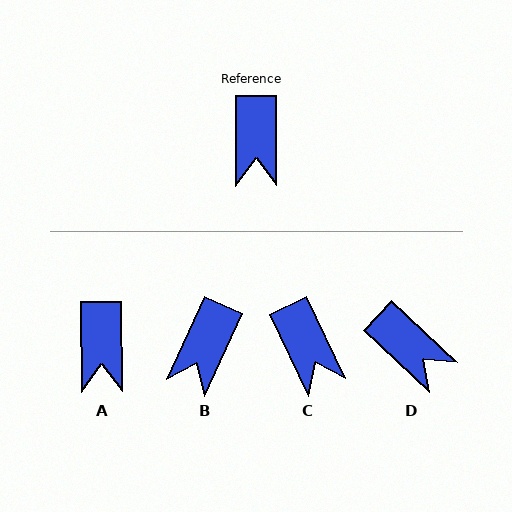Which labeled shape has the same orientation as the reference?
A.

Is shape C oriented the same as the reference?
No, it is off by about 26 degrees.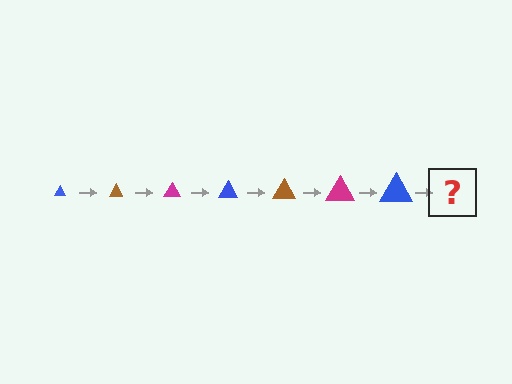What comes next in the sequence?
The next element should be a brown triangle, larger than the previous one.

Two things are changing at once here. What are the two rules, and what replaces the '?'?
The two rules are that the triangle grows larger each step and the color cycles through blue, brown, and magenta. The '?' should be a brown triangle, larger than the previous one.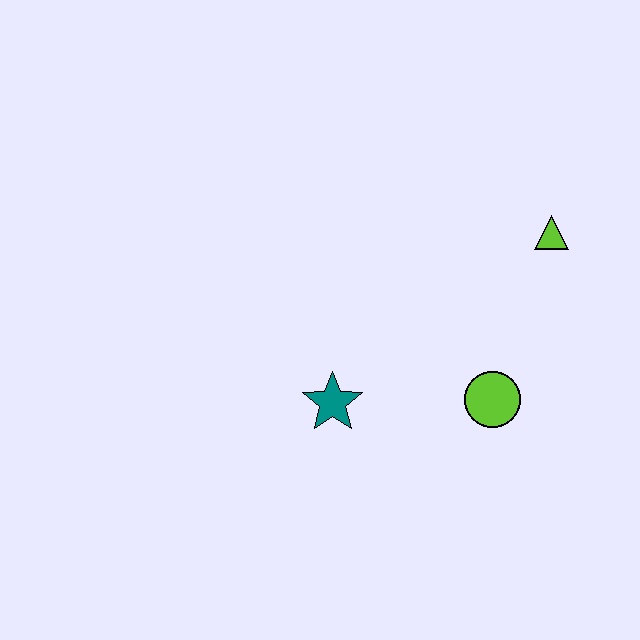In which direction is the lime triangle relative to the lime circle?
The lime triangle is above the lime circle.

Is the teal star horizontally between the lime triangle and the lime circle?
No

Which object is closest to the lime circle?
The teal star is closest to the lime circle.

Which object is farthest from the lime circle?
The lime triangle is farthest from the lime circle.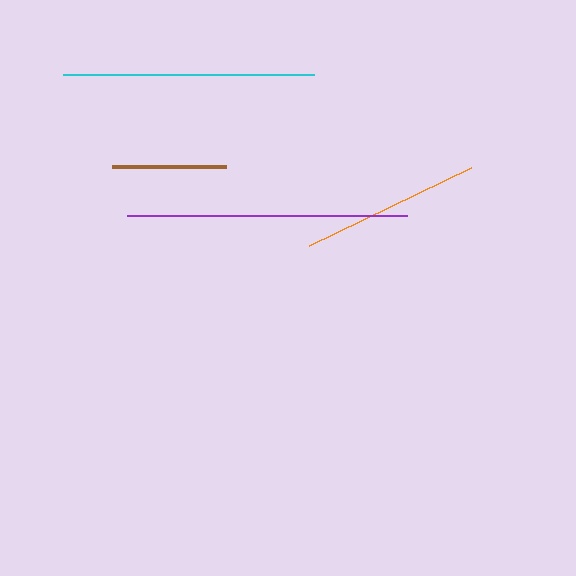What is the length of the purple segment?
The purple segment is approximately 280 pixels long.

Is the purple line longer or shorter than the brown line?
The purple line is longer than the brown line.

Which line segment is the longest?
The purple line is the longest at approximately 280 pixels.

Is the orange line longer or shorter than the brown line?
The orange line is longer than the brown line.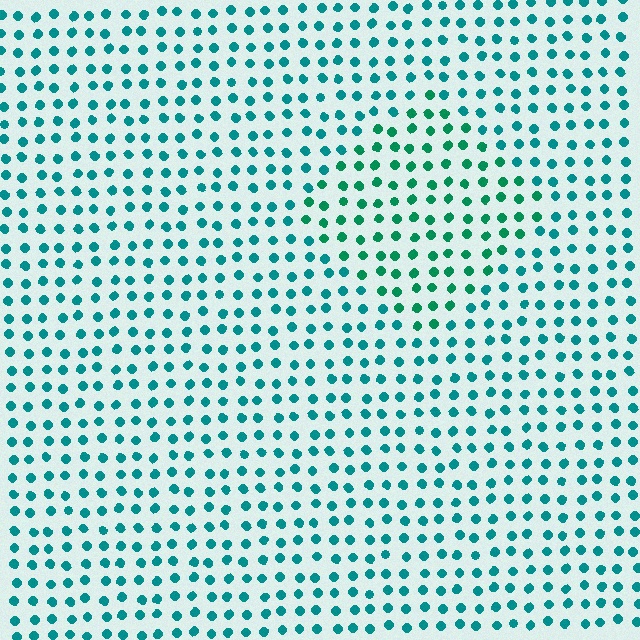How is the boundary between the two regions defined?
The boundary is defined purely by a slight shift in hue (about 24 degrees). Spacing, size, and orientation are identical on both sides.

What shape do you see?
I see a diamond.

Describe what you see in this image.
The image is filled with small teal elements in a uniform arrangement. A diamond-shaped region is visible where the elements are tinted to a slightly different hue, forming a subtle color boundary.